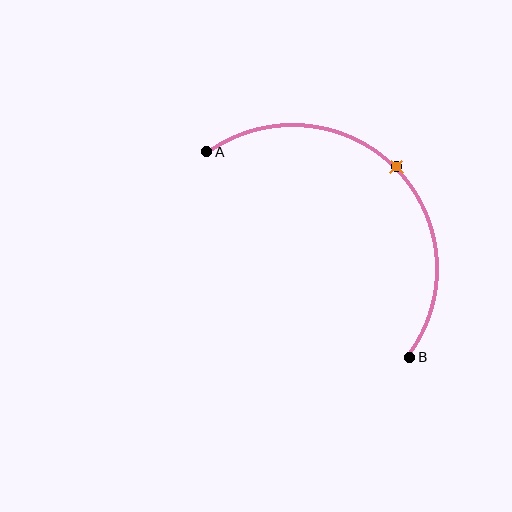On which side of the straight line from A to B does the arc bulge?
The arc bulges above and to the right of the straight line connecting A and B.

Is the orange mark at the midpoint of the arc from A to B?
Yes. The orange mark lies on the arc at equal arc-length from both A and B — it is the arc midpoint.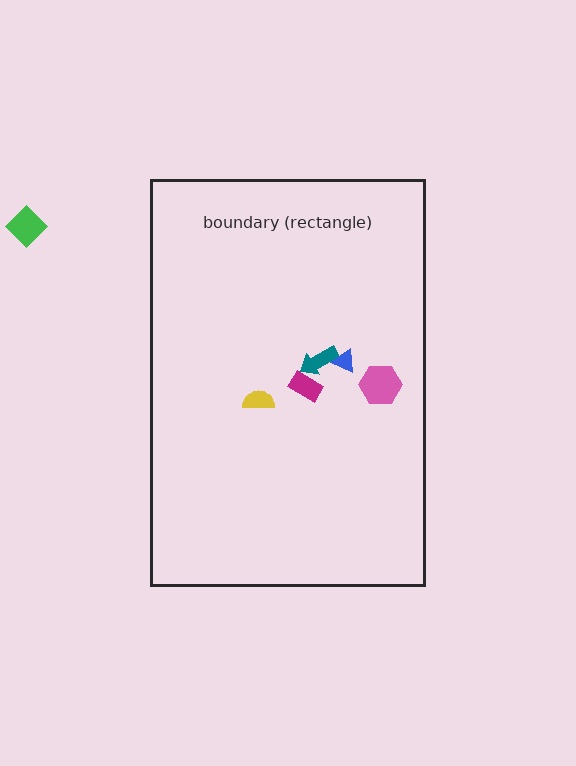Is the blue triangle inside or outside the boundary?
Inside.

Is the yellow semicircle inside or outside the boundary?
Inside.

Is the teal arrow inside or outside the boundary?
Inside.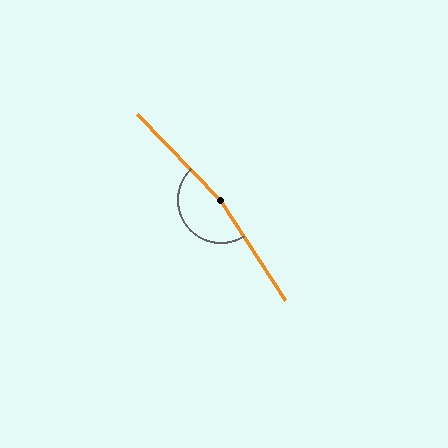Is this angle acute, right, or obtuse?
It is obtuse.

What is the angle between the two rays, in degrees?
Approximately 169 degrees.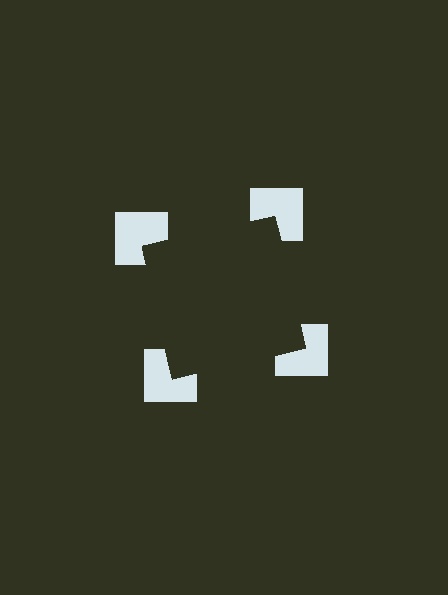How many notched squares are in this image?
There are 4 — one at each vertex of the illusory square.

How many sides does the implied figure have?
4 sides.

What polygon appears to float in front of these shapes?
An illusory square — its edges are inferred from the aligned wedge cuts in the notched squares, not physically drawn.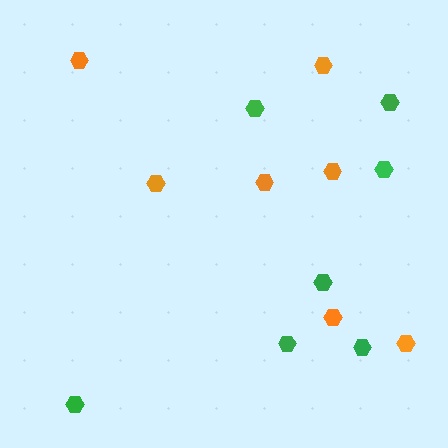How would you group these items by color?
There are 2 groups: one group of orange hexagons (7) and one group of green hexagons (7).